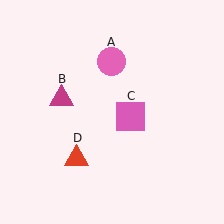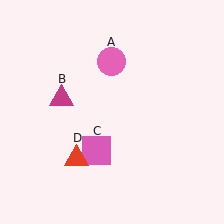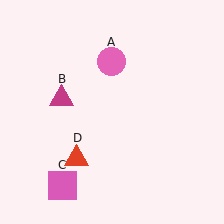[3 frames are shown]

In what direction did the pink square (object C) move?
The pink square (object C) moved down and to the left.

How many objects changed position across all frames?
1 object changed position: pink square (object C).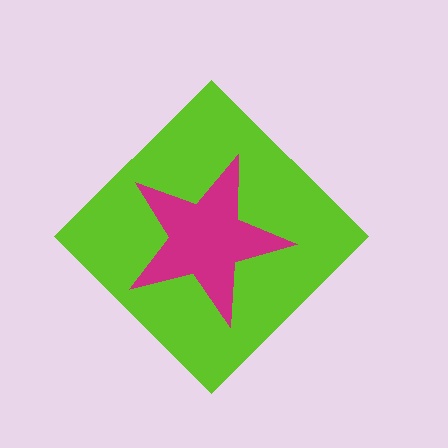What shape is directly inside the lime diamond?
The magenta star.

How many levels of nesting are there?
2.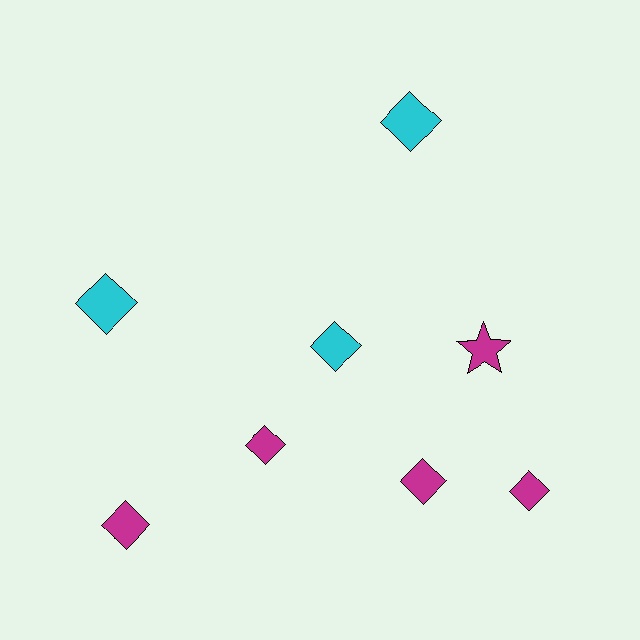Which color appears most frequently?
Magenta, with 5 objects.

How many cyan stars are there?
There are no cyan stars.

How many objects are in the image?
There are 8 objects.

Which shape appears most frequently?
Diamond, with 7 objects.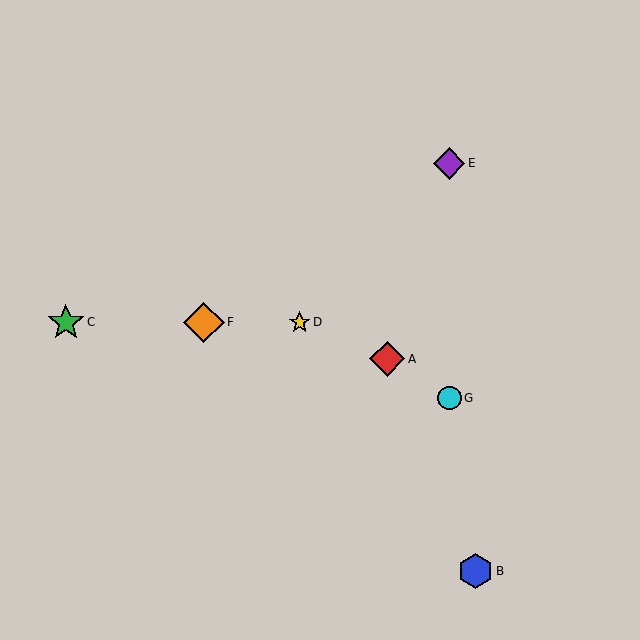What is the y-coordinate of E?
Object E is at y≈163.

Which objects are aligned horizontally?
Objects C, D, F are aligned horizontally.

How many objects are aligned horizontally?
3 objects (C, D, F) are aligned horizontally.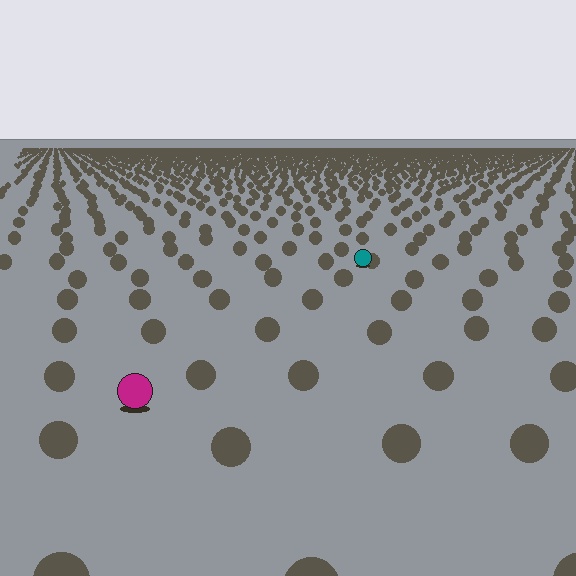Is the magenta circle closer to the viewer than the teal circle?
Yes. The magenta circle is closer — you can tell from the texture gradient: the ground texture is coarser near it.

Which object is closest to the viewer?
The magenta circle is closest. The texture marks near it are larger and more spread out.